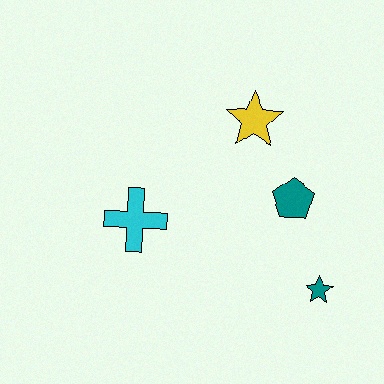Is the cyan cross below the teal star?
No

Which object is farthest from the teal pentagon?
The cyan cross is farthest from the teal pentagon.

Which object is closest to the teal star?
The teal pentagon is closest to the teal star.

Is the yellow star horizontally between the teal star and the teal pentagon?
No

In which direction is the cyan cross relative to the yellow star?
The cyan cross is to the left of the yellow star.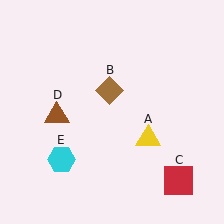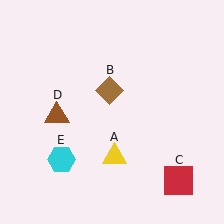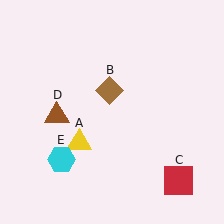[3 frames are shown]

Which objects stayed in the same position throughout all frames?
Brown diamond (object B) and red square (object C) and brown triangle (object D) and cyan hexagon (object E) remained stationary.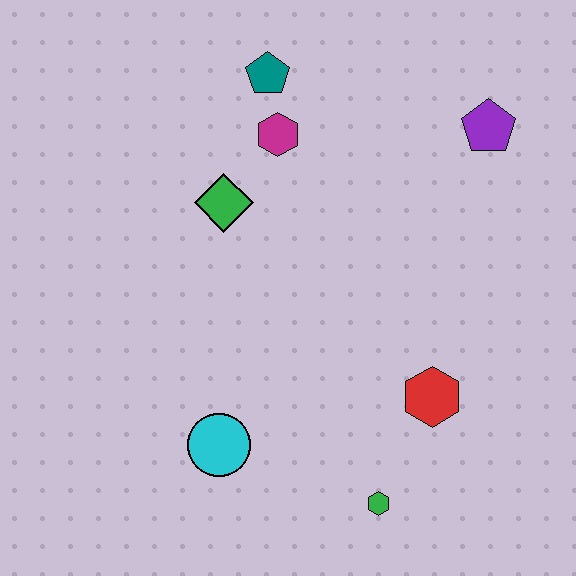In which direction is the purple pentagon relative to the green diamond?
The purple pentagon is to the right of the green diamond.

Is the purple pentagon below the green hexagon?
No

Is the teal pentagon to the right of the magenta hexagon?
No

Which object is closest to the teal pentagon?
The magenta hexagon is closest to the teal pentagon.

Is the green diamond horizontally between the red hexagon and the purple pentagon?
No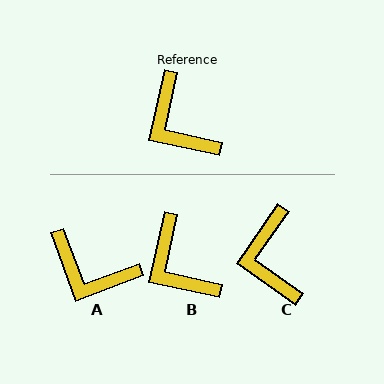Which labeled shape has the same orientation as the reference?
B.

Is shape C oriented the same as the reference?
No, it is off by about 23 degrees.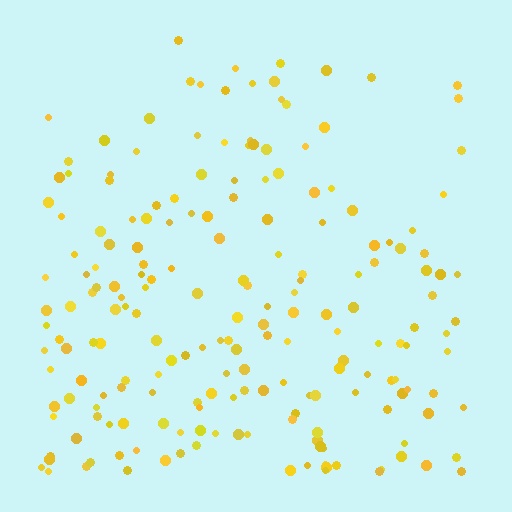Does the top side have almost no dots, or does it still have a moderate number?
Still a moderate number, just noticeably fewer than the bottom.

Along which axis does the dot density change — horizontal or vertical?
Vertical.